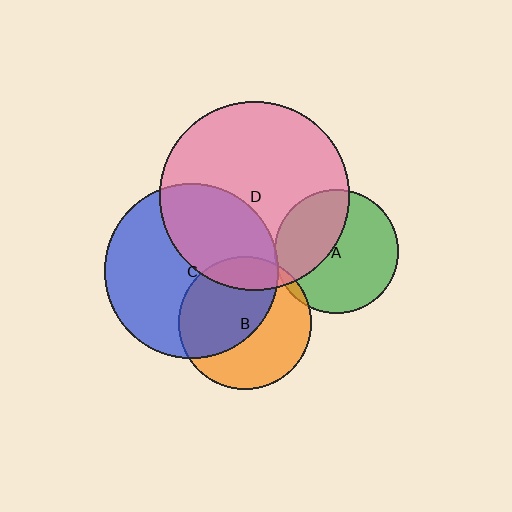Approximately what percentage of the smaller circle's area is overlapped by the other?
Approximately 5%.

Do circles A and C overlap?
Yes.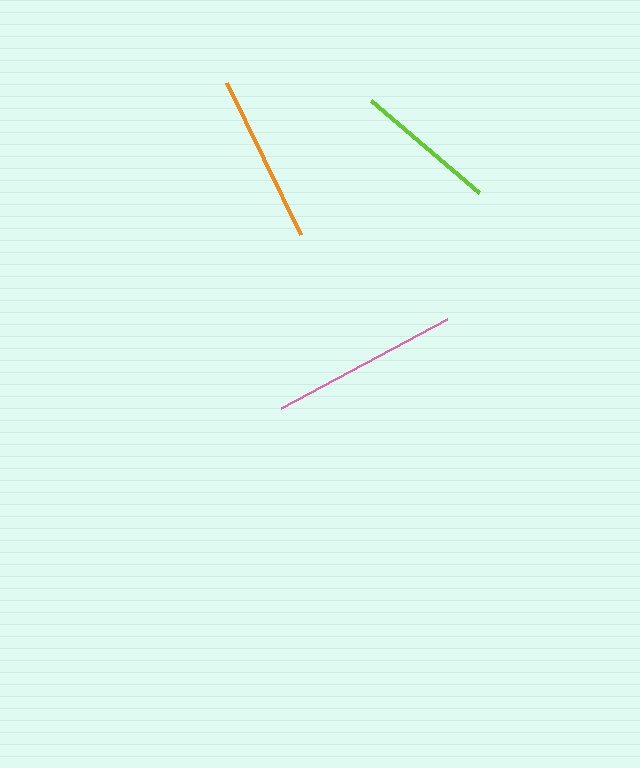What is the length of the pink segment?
The pink segment is approximately 188 pixels long.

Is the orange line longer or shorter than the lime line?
The orange line is longer than the lime line.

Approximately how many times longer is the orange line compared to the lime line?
The orange line is approximately 1.2 times the length of the lime line.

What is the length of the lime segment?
The lime segment is approximately 142 pixels long.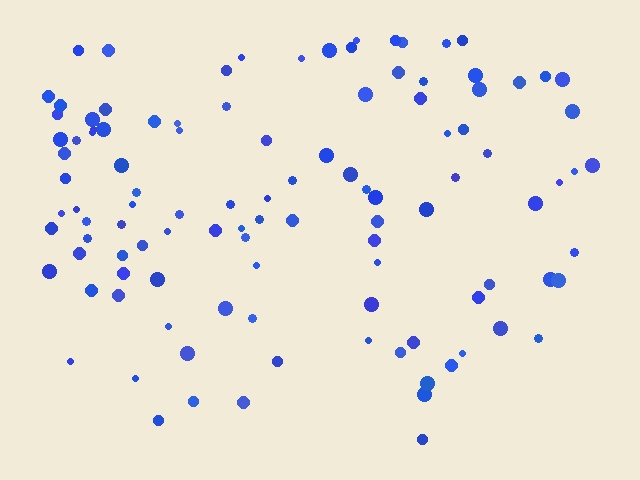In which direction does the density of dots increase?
From bottom to top, with the top side densest.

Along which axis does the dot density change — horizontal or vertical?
Vertical.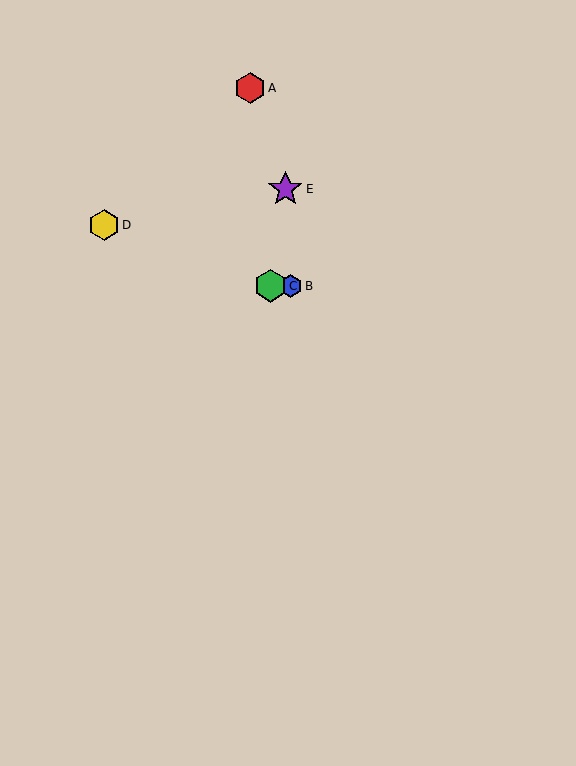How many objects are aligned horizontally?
2 objects (B, C) are aligned horizontally.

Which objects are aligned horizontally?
Objects B, C are aligned horizontally.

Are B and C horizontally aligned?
Yes, both are at y≈286.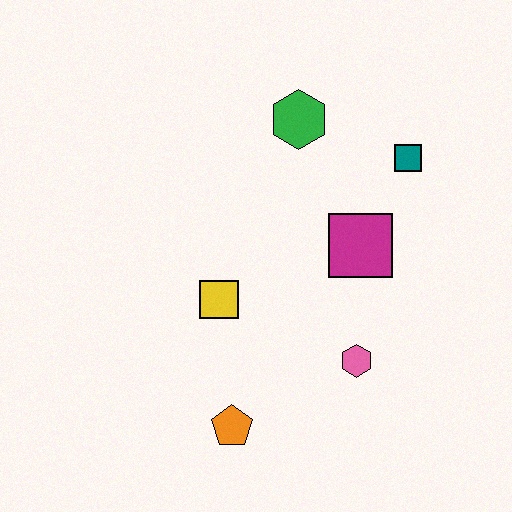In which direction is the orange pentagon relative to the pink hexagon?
The orange pentagon is to the left of the pink hexagon.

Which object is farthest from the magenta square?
The orange pentagon is farthest from the magenta square.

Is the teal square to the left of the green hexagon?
No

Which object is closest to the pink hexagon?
The magenta square is closest to the pink hexagon.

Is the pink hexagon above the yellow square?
No